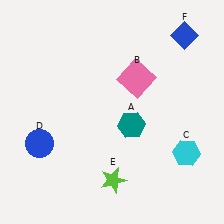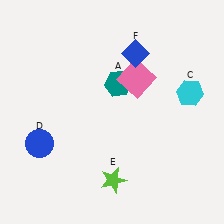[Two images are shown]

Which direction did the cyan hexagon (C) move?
The cyan hexagon (C) moved up.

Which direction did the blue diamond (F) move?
The blue diamond (F) moved left.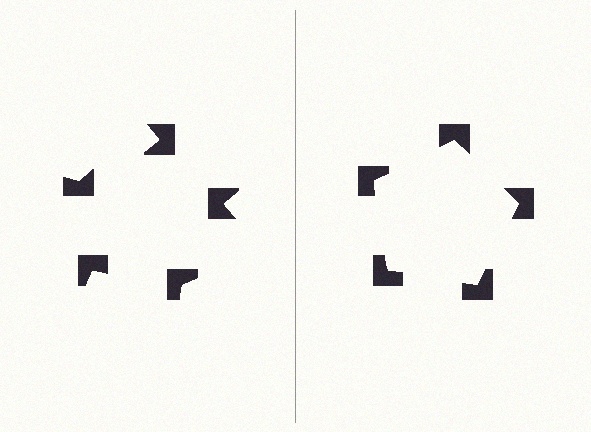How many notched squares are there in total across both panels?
10 — 5 on each side.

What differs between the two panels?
The notched squares are positioned identically on both sides; only the wedge orientations differ. On the right they align to a pentagon; on the left they are misaligned.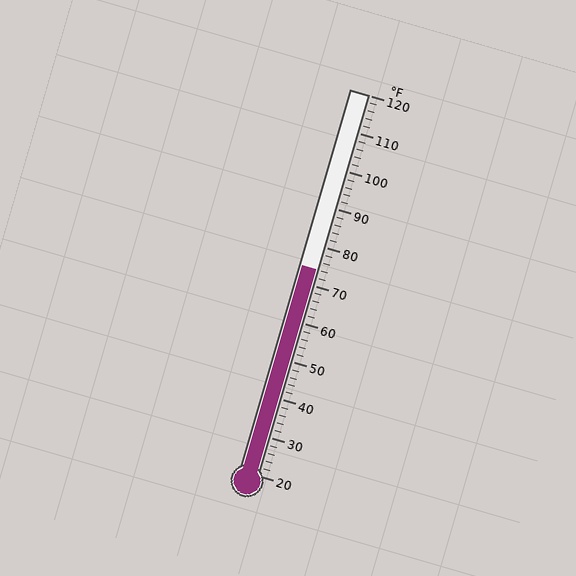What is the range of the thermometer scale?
The thermometer scale ranges from 20°F to 120°F.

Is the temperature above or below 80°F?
The temperature is below 80°F.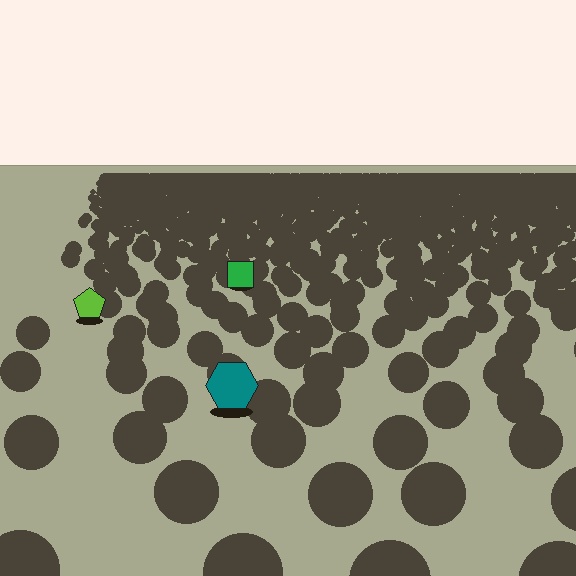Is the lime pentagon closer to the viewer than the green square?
Yes. The lime pentagon is closer — you can tell from the texture gradient: the ground texture is coarser near it.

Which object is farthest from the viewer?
The green square is farthest from the viewer. It appears smaller and the ground texture around it is denser.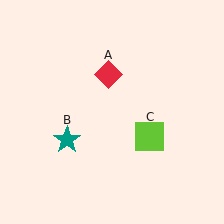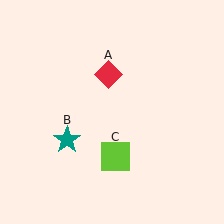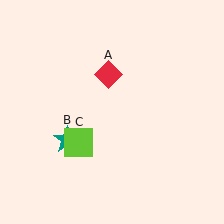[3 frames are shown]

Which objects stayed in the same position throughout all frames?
Red diamond (object A) and teal star (object B) remained stationary.